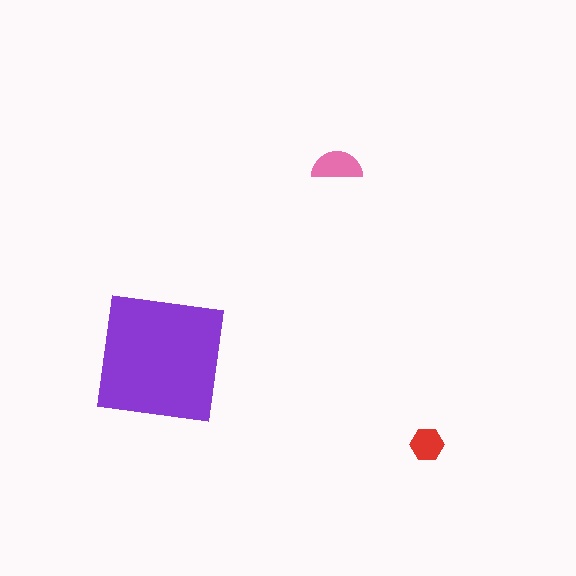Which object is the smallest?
The red hexagon.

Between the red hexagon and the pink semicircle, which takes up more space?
The pink semicircle.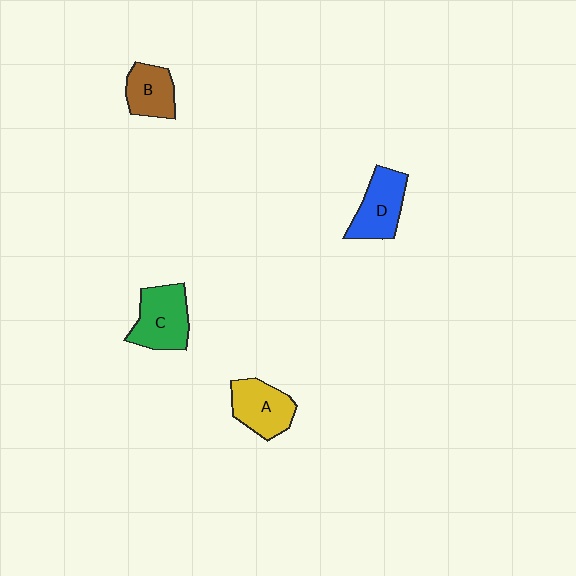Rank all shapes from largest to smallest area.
From largest to smallest: C (green), D (blue), A (yellow), B (brown).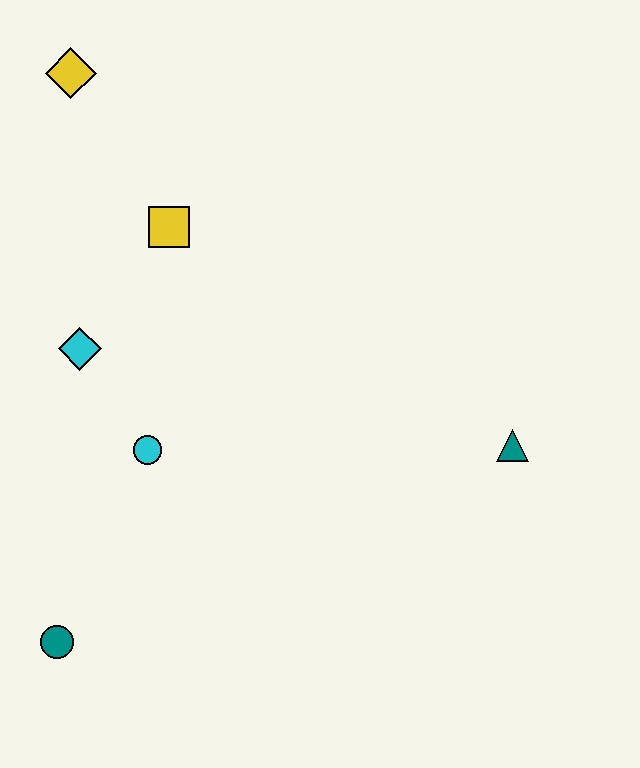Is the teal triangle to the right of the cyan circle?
Yes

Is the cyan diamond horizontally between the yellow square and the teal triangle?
No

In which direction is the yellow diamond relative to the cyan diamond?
The yellow diamond is above the cyan diamond.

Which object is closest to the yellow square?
The cyan diamond is closest to the yellow square.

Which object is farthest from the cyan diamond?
The teal triangle is farthest from the cyan diamond.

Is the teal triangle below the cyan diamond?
Yes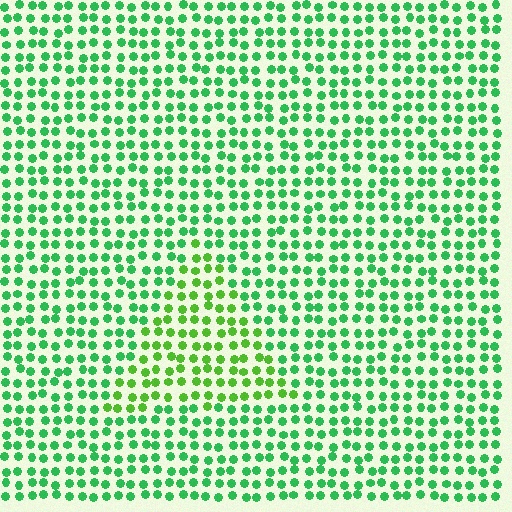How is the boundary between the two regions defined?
The boundary is defined purely by a slight shift in hue (about 30 degrees). Spacing, size, and orientation are identical on both sides.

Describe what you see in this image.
The image is filled with small green elements in a uniform arrangement. A triangle-shaped region is visible where the elements are tinted to a slightly different hue, forming a subtle color boundary.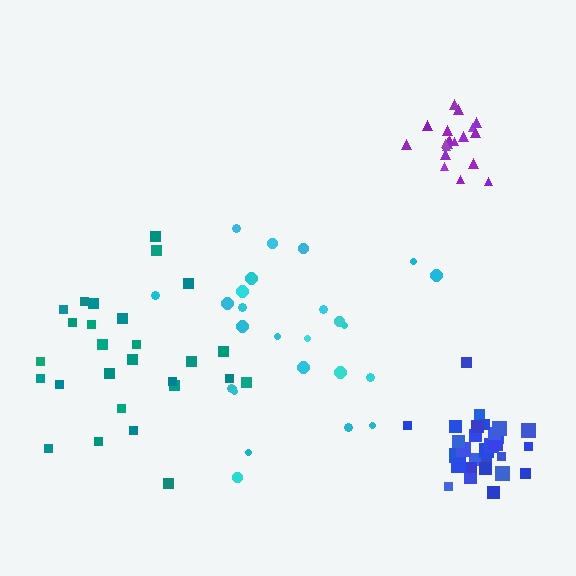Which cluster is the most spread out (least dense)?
Teal.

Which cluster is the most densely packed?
Blue.